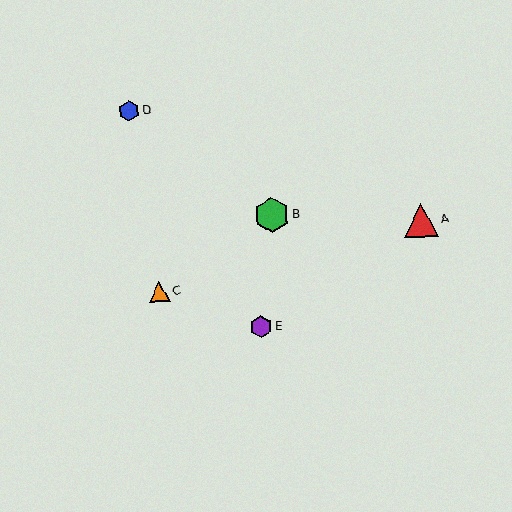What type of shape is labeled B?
Shape B is a green hexagon.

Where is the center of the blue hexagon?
The center of the blue hexagon is at (129, 111).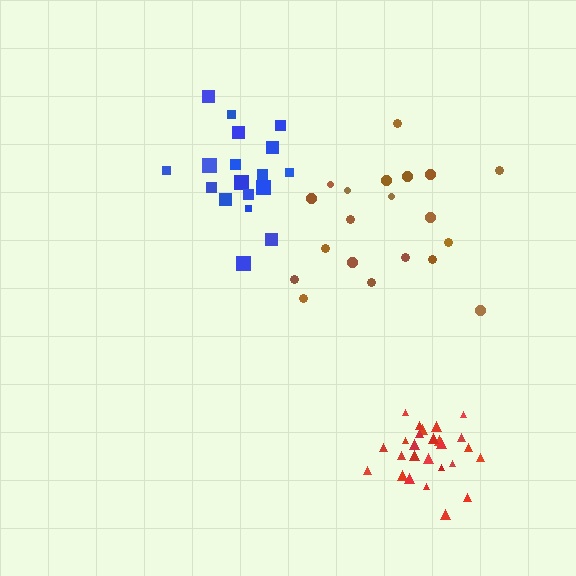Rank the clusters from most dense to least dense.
red, blue, brown.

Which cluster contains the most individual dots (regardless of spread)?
Red (26).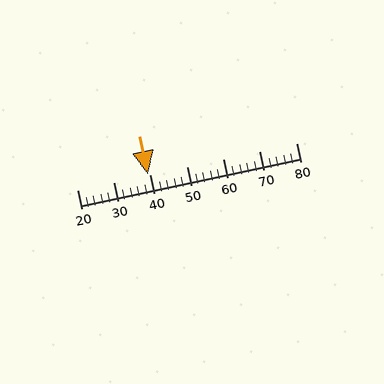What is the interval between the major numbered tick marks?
The major tick marks are spaced 10 units apart.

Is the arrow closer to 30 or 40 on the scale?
The arrow is closer to 40.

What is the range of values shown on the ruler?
The ruler shows values from 20 to 80.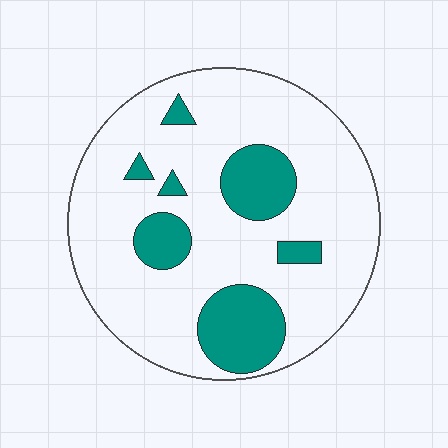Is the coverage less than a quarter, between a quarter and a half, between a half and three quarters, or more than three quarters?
Less than a quarter.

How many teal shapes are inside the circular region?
7.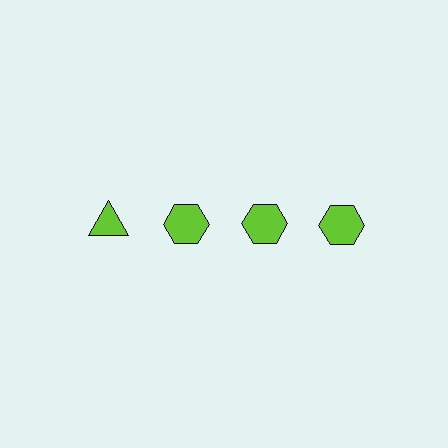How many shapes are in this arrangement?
There are 4 shapes arranged in a grid pattern.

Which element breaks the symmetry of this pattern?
The lime triangle in the top row, leftmost column breaks the symmetry. All other shapes are lime hexagons.